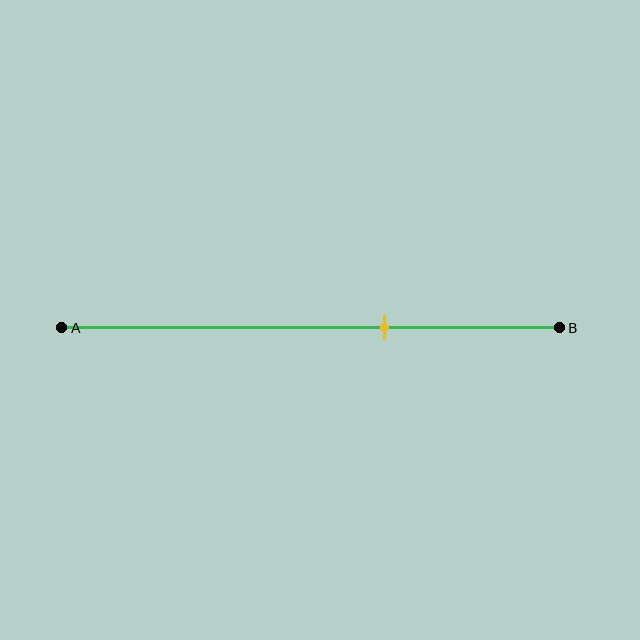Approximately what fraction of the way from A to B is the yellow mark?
The yellow mark is approximately 65% of the way from A to B.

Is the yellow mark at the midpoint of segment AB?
No, the mark is at about 65% from A, not at the 50% midpoint.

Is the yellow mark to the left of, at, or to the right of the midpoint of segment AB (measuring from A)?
The yellow mark is to the right of the midpoint of segment AB.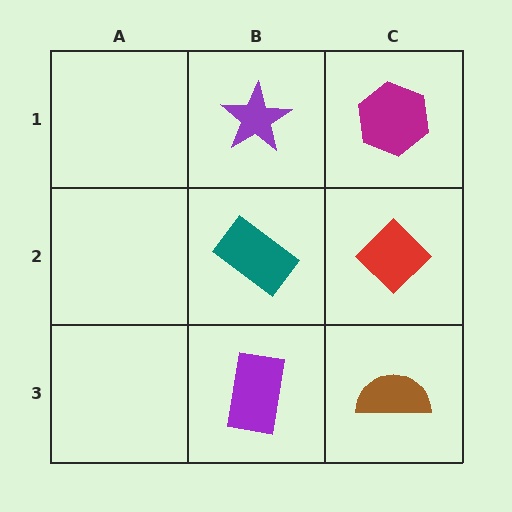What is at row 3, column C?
A brown semicircle.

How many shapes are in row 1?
2 shapes.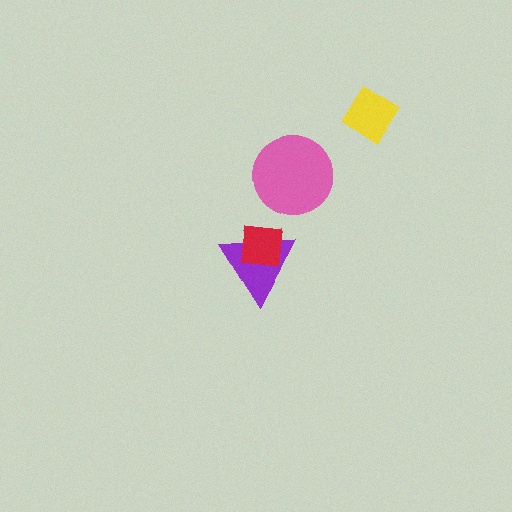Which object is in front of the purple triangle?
The red square is in front of the purple triangle.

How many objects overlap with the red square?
1 object overlaps with the red square.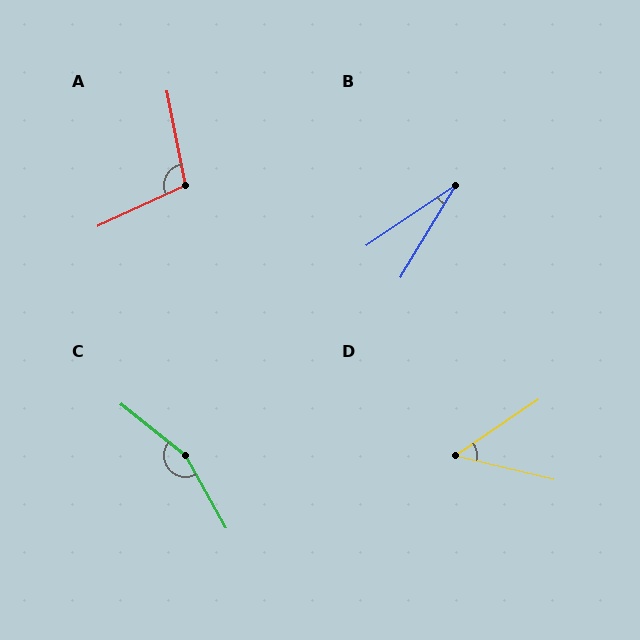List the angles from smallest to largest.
B (25°), D (48°), A (104°), C (158°).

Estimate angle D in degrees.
Approximately 48 degrees.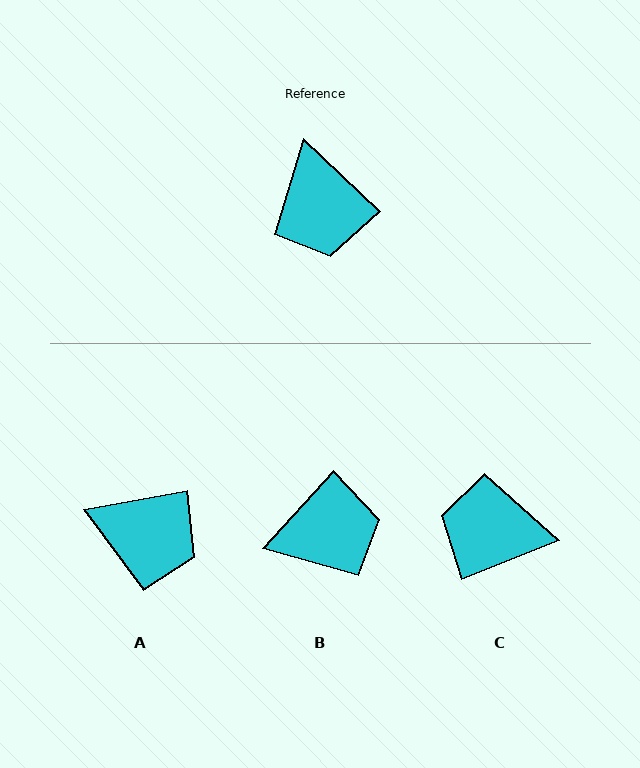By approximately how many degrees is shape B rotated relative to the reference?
Approximately 91 degrees counter-clockwise.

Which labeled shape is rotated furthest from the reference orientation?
C, about 115 degrees away.